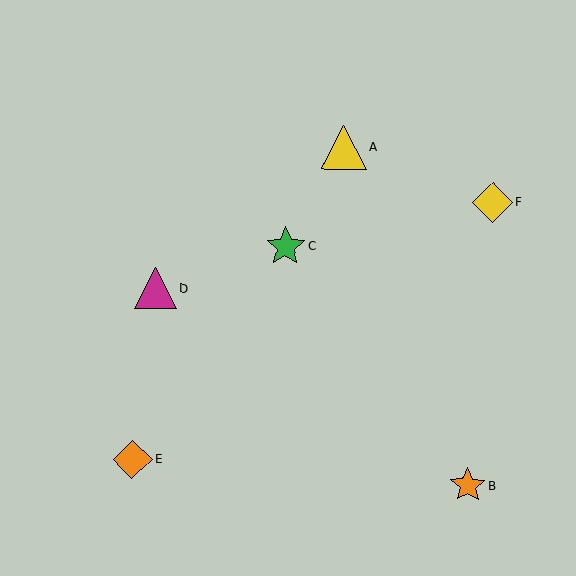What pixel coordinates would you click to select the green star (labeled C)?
Click at (285, 246) to select the green star C.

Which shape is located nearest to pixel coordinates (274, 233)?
The green star (labeled C) at (285, 246) is nearest to that location.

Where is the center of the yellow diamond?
The center of the yellow diamond is at (493, 202).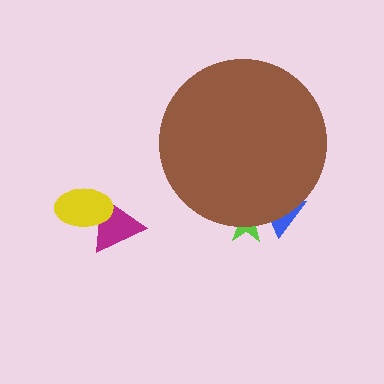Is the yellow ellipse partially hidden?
No, the yellow ellipse is fully visible.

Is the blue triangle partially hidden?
Yes, the blue triangle is partially hidden behind the brown circle.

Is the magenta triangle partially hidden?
No, the magenta triangle is fully visible.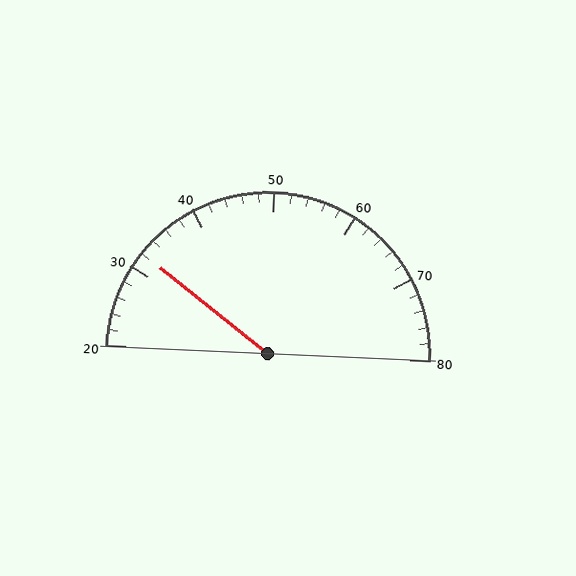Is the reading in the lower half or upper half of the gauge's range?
The reading is in the lower half of the range (20 to 80).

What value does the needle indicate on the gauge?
The needle indicates approximately 32.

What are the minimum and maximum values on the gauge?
The gauge ranges from 20 to 80.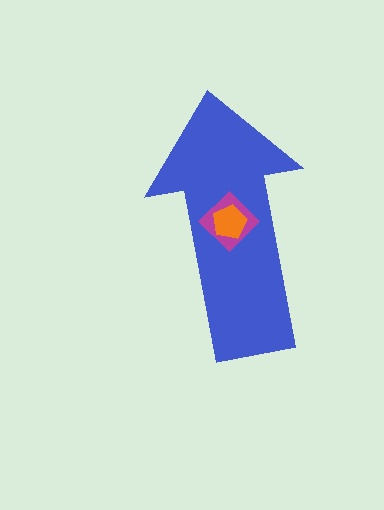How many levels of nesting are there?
3.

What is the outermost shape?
The blue arrow.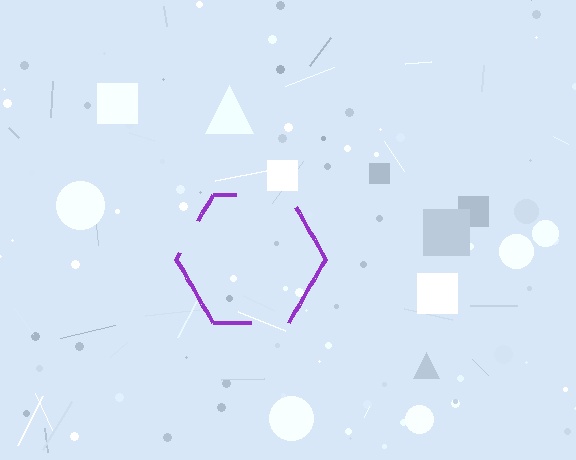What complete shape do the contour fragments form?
The contour fragments form a hexagon.